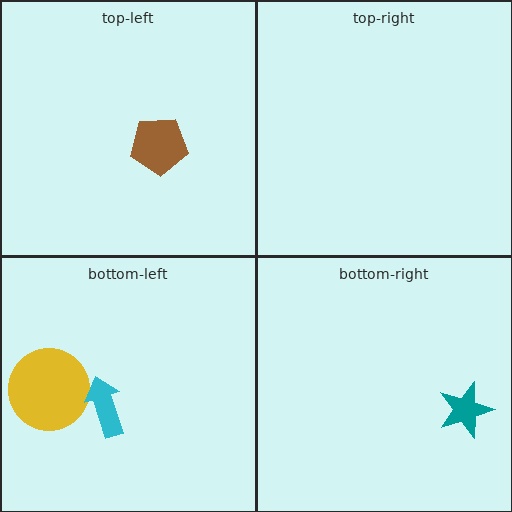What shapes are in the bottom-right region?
The teal star.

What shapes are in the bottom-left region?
The yellow circle, the cyan arrow.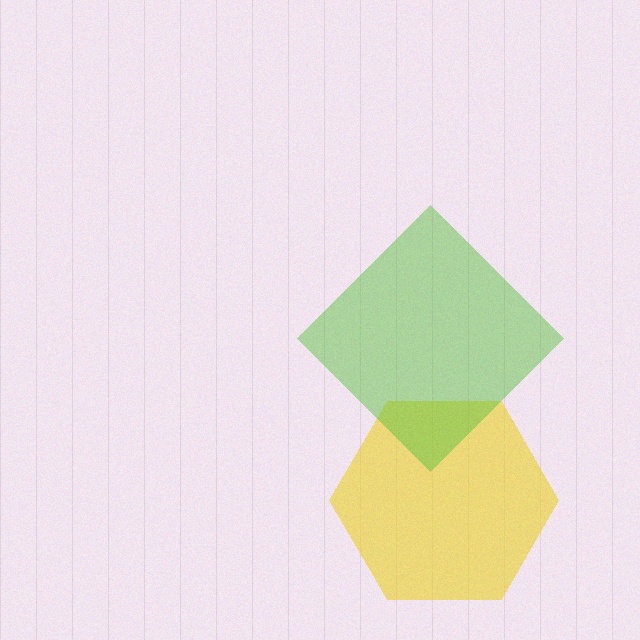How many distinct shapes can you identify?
There are 2 distinct shapes: a yellow hexagon, a lime diamond.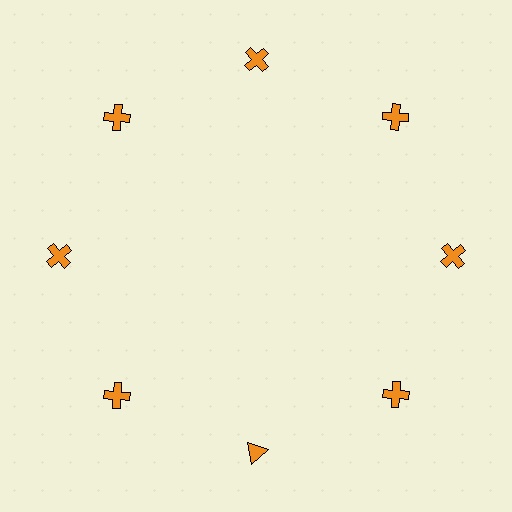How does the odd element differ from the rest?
It has a different shape: triangle instead of cross.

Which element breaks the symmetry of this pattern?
The orange triangle at roughly the 6 o'clock position breaks the symmetry. All other shapes are orange crosses.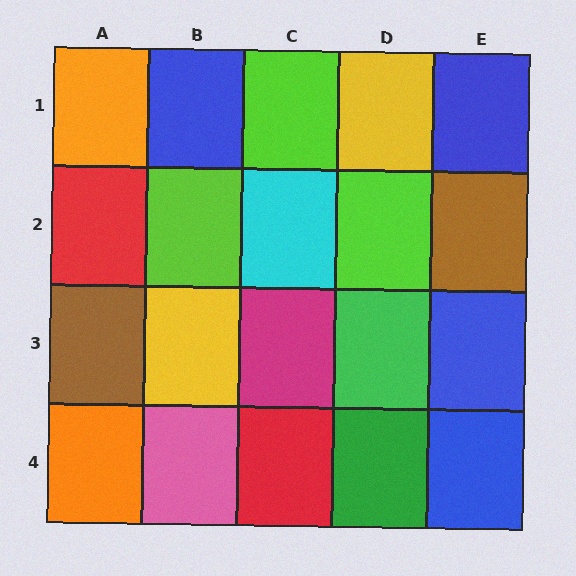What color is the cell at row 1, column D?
Yellow.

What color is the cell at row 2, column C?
Cyan.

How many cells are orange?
2 cells are orange.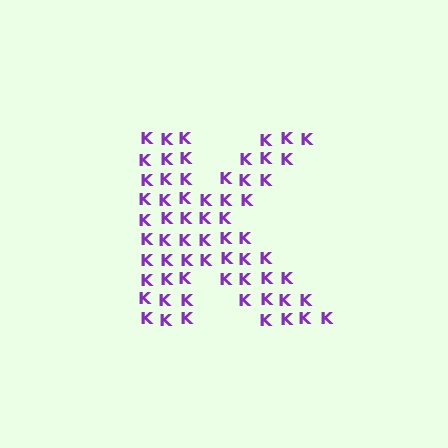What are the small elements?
The small elements are letter K's.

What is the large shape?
The large shape is the letter K.